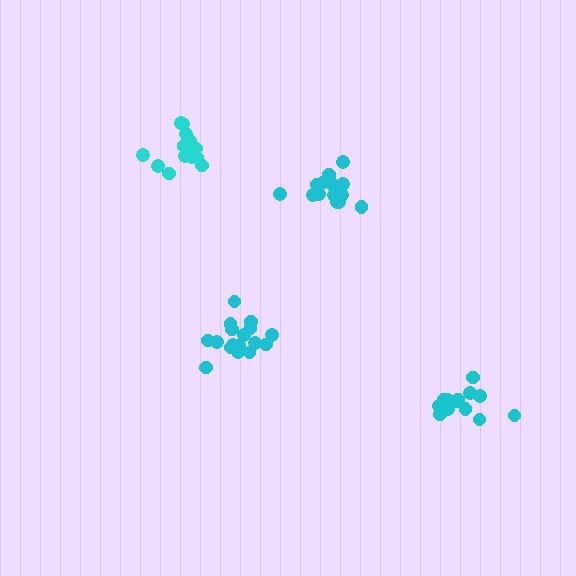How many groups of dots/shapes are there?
There are 4 groups.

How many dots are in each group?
Group 1: 17 dots, Group 2: 13 dots, Group 3: 13 dots, Group 4: 15 dots (58 total).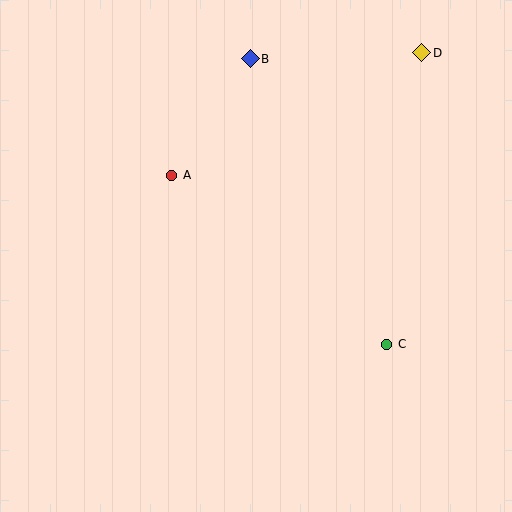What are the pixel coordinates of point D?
Point D is at (422, 53).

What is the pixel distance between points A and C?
The distance between A and C is 273 pixels.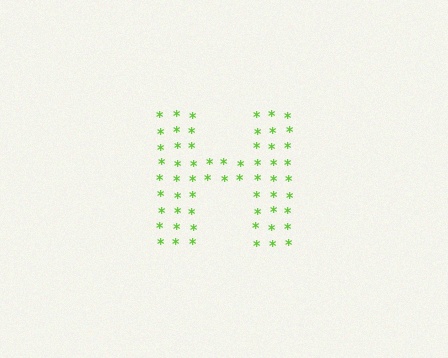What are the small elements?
The small elements are asterisks.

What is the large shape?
The large shape is the letter H.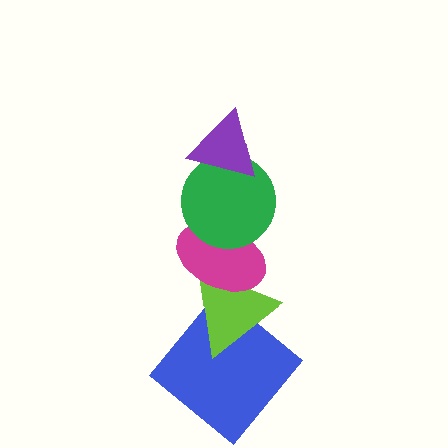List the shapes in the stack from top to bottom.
From top to bottom: the purple triangle, the green circle, the magenta ellipse, the lime triangle, the blue diamond.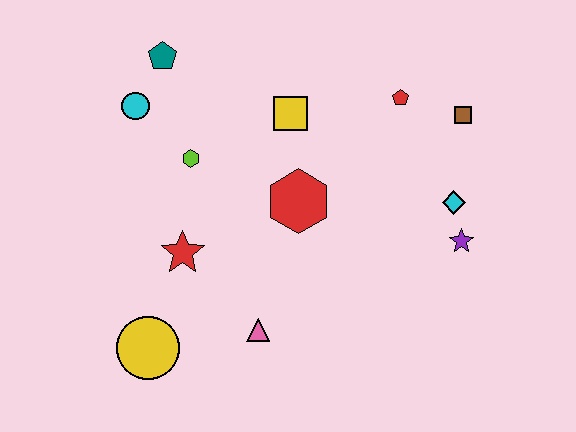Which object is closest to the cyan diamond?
The purple star is closest to the cyan diamond.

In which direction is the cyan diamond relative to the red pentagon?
The cyan diamond is below the red pentagon.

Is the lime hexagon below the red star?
No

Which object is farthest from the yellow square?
The yellow circle is farthest from the yellow square.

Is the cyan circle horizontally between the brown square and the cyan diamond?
No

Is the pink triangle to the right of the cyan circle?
Yes